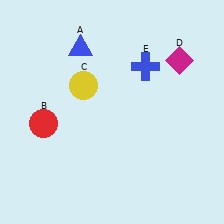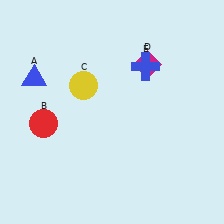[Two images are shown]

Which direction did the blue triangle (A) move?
The blue triangle (A) moved left.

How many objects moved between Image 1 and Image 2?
2 objects moved between the two images.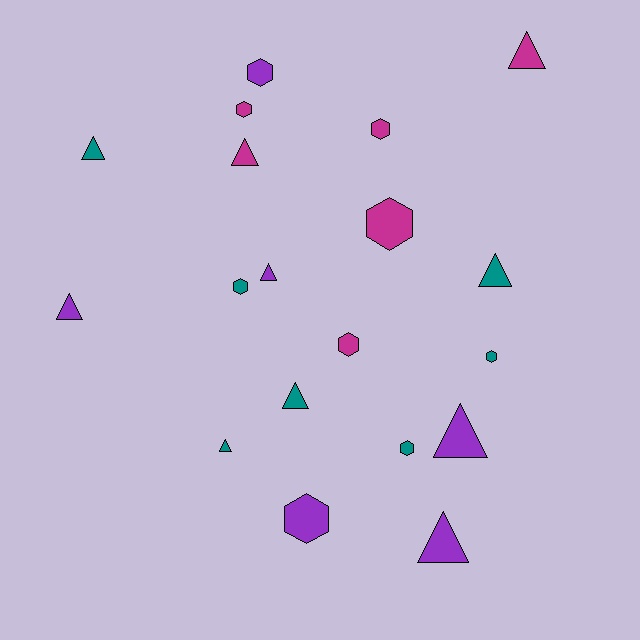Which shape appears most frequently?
Triangle, with 10 objects.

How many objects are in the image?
There are 19 objects.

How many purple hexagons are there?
There are 2 purple hexagons.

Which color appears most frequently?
Teal, with 7 objects.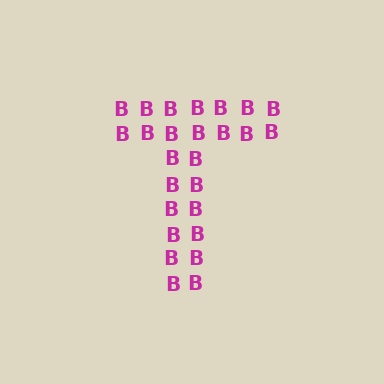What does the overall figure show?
The overall figure shows the letter T.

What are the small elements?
The small elements are letter B's.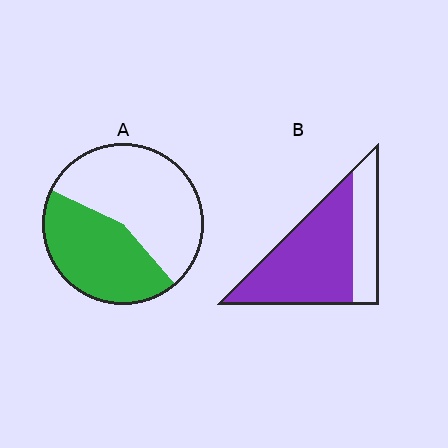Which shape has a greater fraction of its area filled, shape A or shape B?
Shape B.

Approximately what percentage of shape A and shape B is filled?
A is approximately 45% and B is approximately 70%.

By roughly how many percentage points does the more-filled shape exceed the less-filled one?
By roughly 25 percentage points (B over A).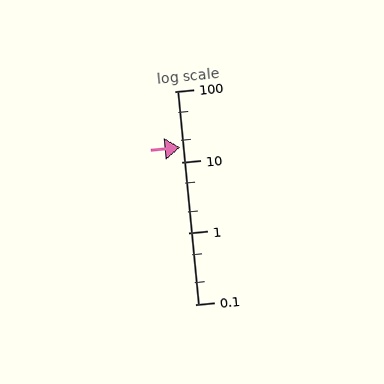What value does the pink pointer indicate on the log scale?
The pointer indicates approximately 16.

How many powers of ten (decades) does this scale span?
The scale spans 3 decades, from 0.1 to 100.